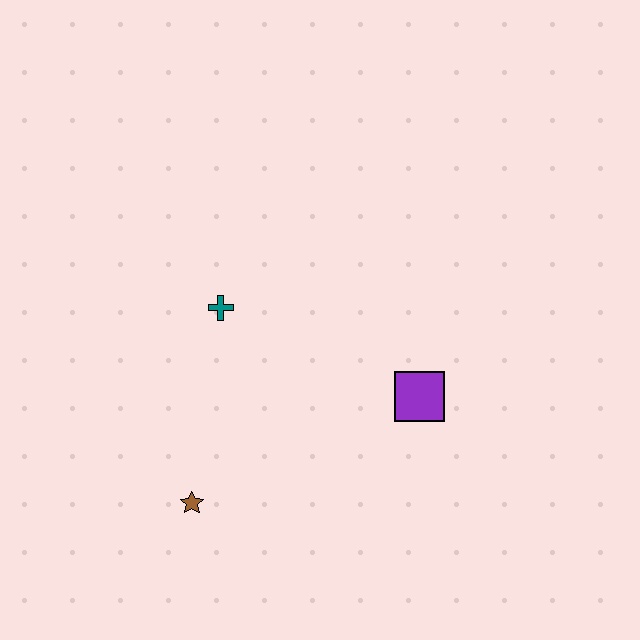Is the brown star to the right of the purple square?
No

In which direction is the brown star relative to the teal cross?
The brown star is below the teal cross.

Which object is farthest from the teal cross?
The purple square is farthest from the teal cross.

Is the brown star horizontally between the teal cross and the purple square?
No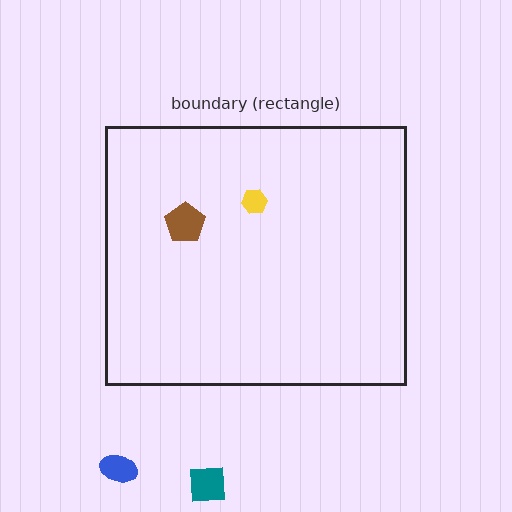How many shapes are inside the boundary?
2 inside, 2 outside.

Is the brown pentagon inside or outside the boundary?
Inside.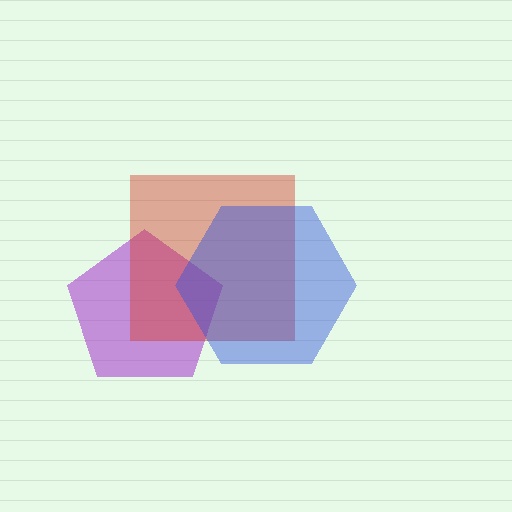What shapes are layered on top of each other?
The layered shapes are: a purple pentagon, a red square, a blue hexagon.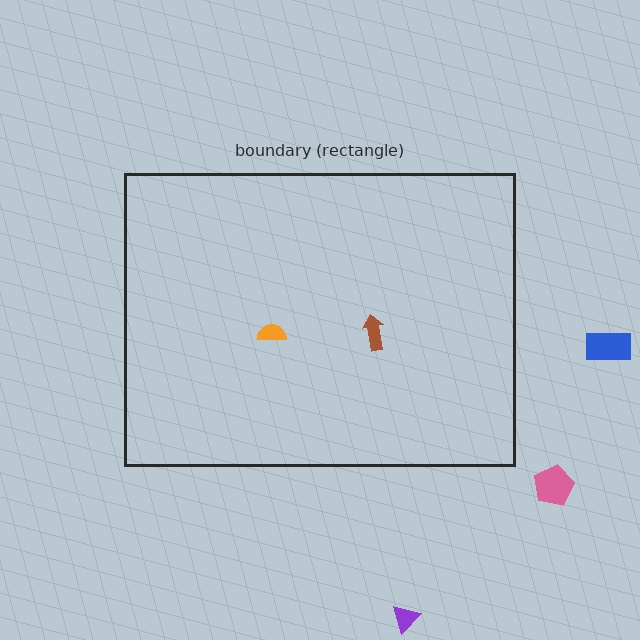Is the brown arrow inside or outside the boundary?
Inside.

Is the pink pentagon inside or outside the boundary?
Outside.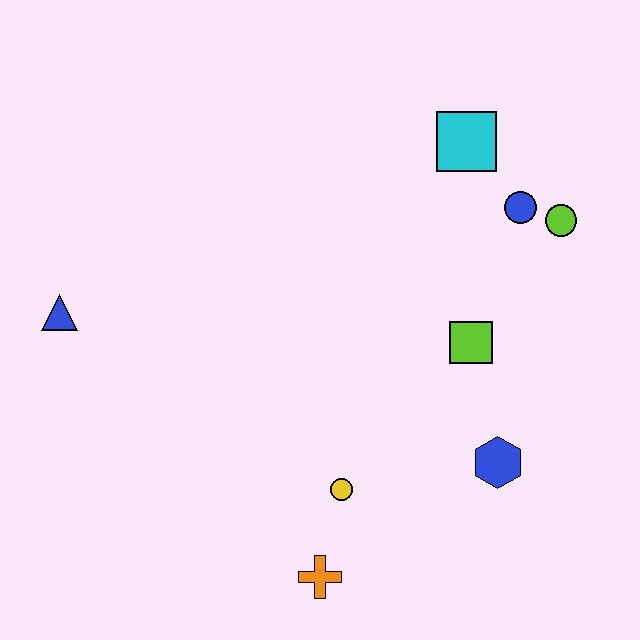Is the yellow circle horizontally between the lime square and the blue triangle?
Yes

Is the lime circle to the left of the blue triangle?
No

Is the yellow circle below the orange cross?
No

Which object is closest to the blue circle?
The lime circle is closest to the blue circle.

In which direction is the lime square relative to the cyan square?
The lime square is below the cyan square.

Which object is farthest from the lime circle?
The blue triangle is farthest from the lime circle.